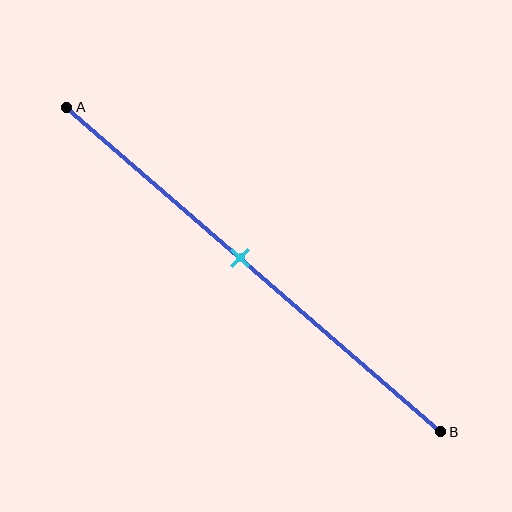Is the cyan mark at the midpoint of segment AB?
No, the mark is at about 45% from A, not at the 50% midpoint.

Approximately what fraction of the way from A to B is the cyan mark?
The cyan mark is approximately 45% of the way from A to B.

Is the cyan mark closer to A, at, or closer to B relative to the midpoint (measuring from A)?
The cyan mark is closer to point A than the midpoint of segment AB.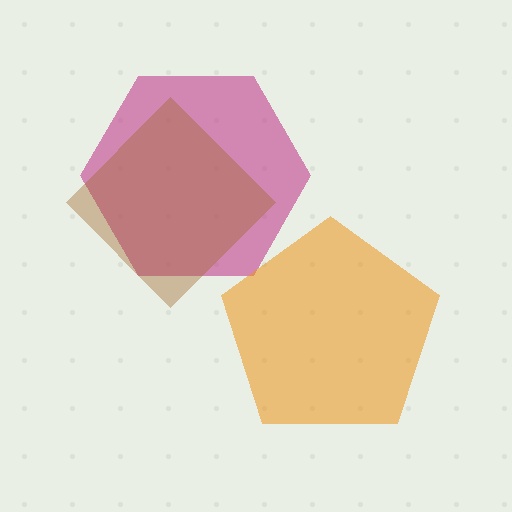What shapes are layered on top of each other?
The layered shapes are: a magenta hexagon, an orange pentagon, a brown diamond.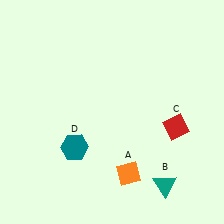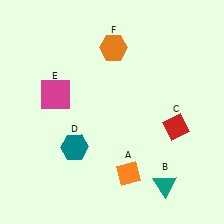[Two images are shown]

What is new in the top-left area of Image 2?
A magenta square (E) was added in the top-left area of Image 2.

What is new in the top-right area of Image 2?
An orange hexagon (F) was added in the top-right area of Image 2.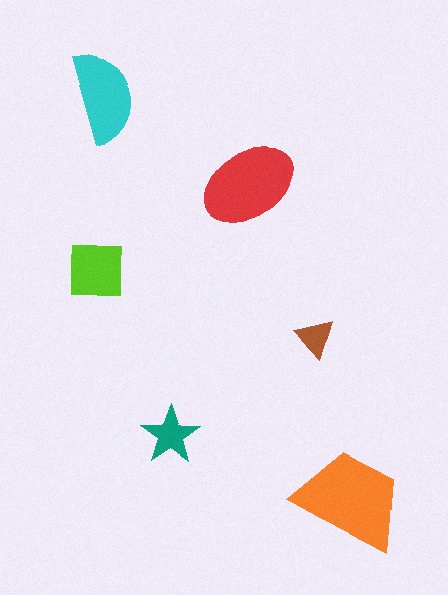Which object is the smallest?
The brown triangle.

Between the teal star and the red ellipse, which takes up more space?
The red ellipse.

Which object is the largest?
The orange trapezoid.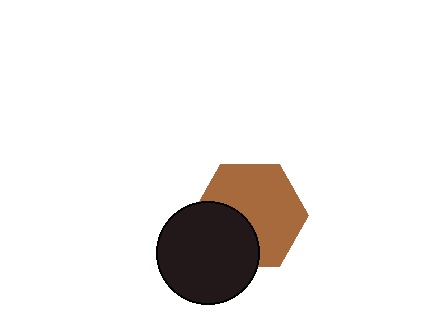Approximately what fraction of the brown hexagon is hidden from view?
Roughly 34% of the brown hexagon is hidden behind the black circle.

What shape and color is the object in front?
The object in front is a black circle.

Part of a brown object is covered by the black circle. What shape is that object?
It is a hexagon.